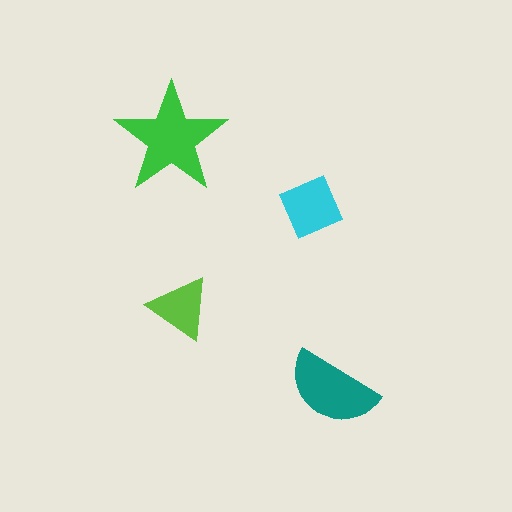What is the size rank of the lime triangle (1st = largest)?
4th.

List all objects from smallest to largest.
The lime triangle, the cyan diamond, the teal semicircle, the green star.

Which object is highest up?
The green star is topmost.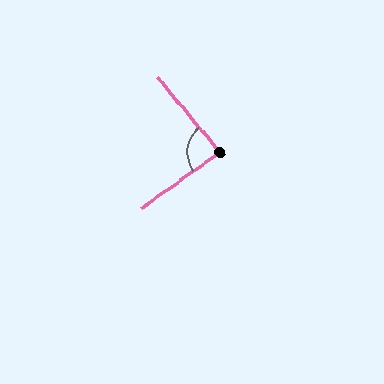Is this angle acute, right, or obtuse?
It is approximately a right angle.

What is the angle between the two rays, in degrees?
Approximately 85 degrees.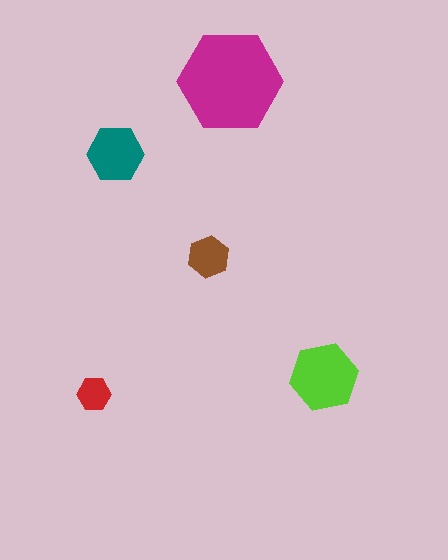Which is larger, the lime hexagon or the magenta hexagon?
The magenta one.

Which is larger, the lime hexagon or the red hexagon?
The lime one.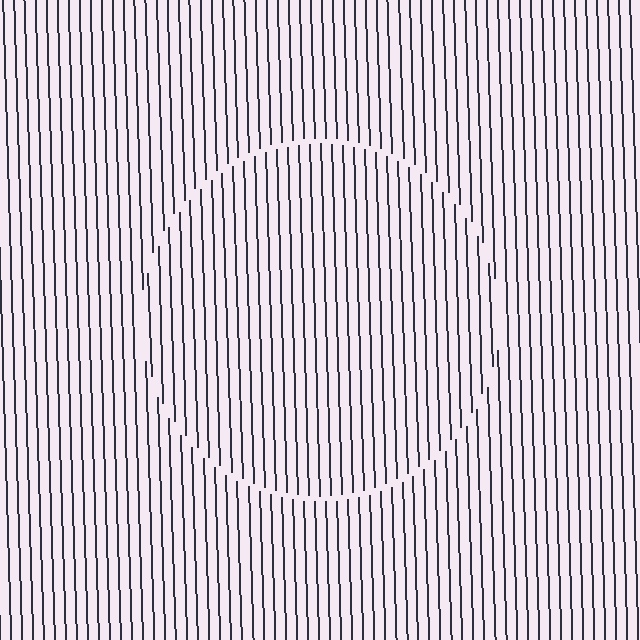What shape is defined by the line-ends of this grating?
An illusory circle. The interior of the shape contains the same grating, shifted by half a period — the contour is defined by the phase discontinuity where line-ends from the inner and outer gratings abut.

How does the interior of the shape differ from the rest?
The interior of the shape contains the same grating, shifted by half a period — the contour is defined by the phase discontinuity where line-ends from the inner and outer gratings abut.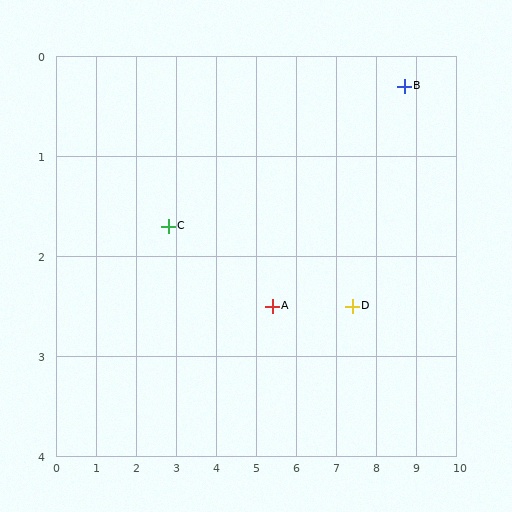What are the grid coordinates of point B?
Point B is at approximately (8.7, 0.3).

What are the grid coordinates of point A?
Point A is at approximately (5.4, 2.5).